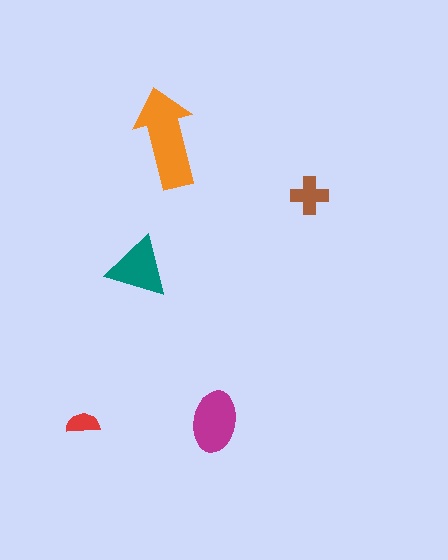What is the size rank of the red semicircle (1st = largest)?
5th.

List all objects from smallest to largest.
The red semicircle, the brown cross, the teal triangle, the magenta ellipse, the orange arrow.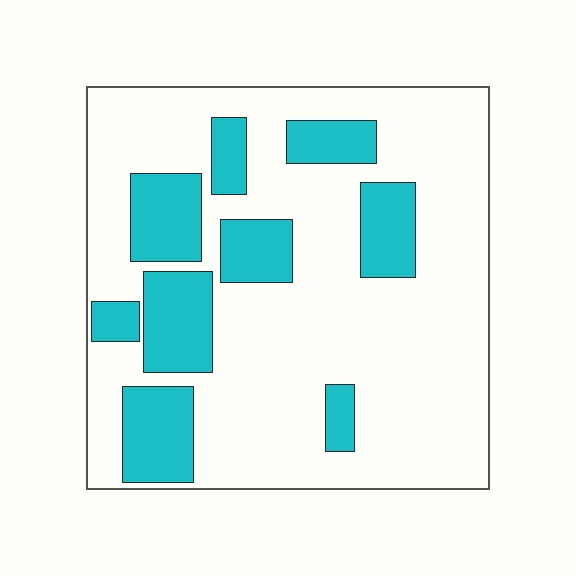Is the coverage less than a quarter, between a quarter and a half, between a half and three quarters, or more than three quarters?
Between a quarter and a half.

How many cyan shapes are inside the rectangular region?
9.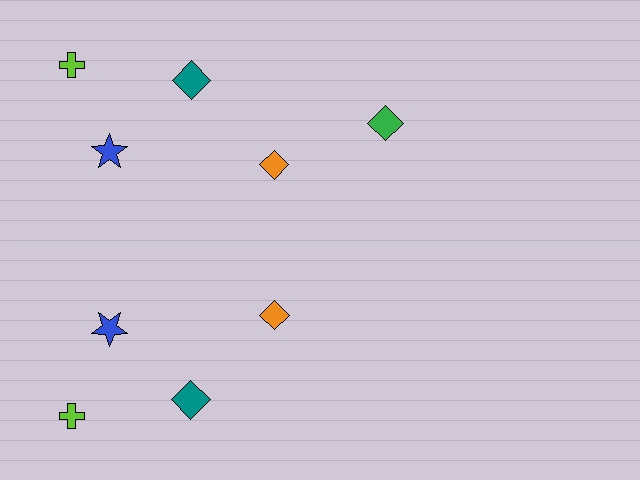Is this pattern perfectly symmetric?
No, the pattern is not perfectly symmetric. A green diamond is missing from the bottom side.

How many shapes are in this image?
There are 9 shapes in this image.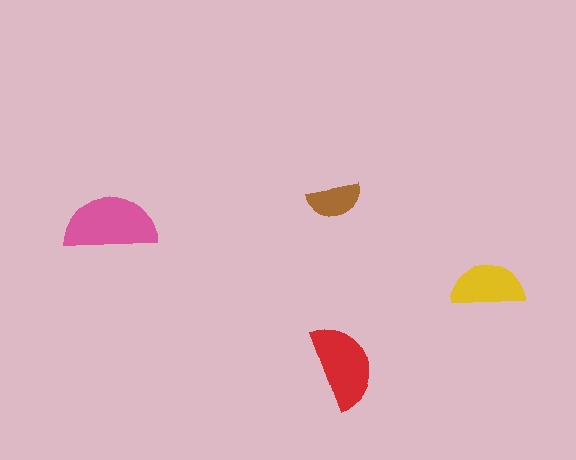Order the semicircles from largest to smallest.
the pink one, the red one, the yellow one, the brown one.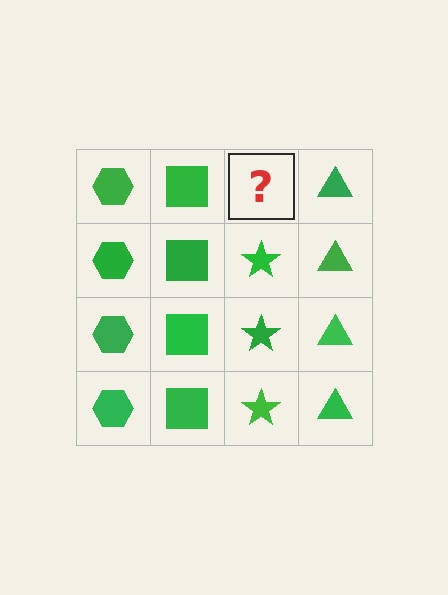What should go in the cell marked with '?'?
The missing cell should contain a green star.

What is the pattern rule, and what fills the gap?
The rule is that each column has a consistent shape. The gap should be filled with a green star.